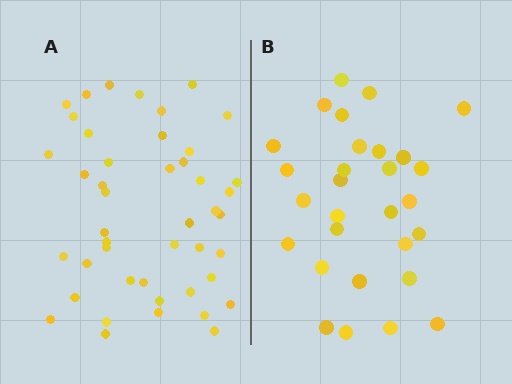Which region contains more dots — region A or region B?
Region A (the left region) has more dots.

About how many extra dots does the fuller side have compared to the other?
Region A has approximately 15 more dots than region B.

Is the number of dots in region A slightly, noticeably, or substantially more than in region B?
Region A has substantially more. The ratio is roughly 1.6 to 1.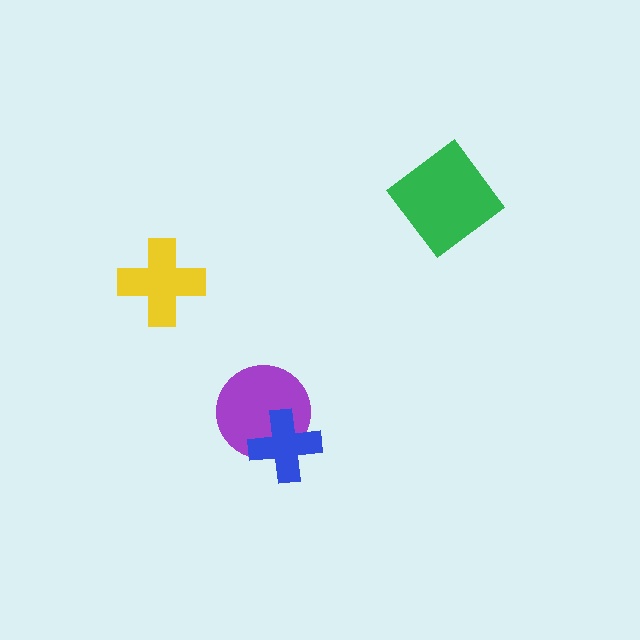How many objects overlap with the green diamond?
0 objects overlap with the green diamond.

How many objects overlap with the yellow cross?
0 objects overlap with the yellow cross.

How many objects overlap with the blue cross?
1 object overlaps with the blue cross.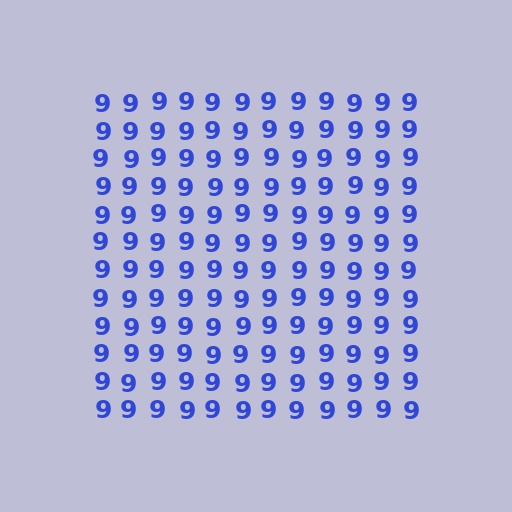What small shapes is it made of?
It is made of small digit 9's.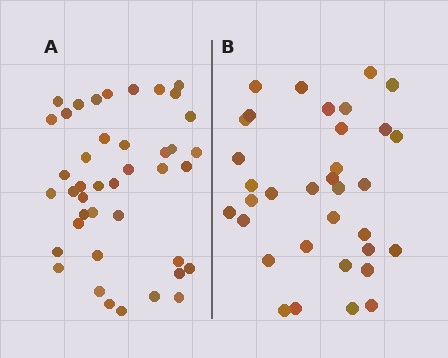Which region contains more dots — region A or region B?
Region A (the left region) has more dots.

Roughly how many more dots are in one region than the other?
Region A has roughly 8 or so more dots than region B.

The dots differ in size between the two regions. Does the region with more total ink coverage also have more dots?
No. Region B has more total ink coverage because its dots are larger, but region A actually contains more individual dots. Total area can be misleading — the number of items is what matters here.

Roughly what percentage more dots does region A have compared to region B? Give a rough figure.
About 25% more.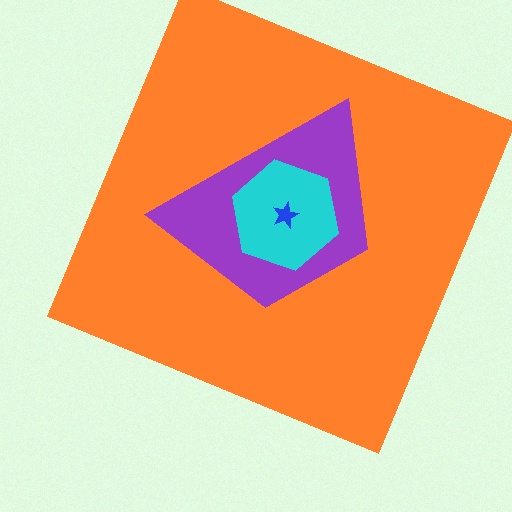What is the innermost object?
The blue star.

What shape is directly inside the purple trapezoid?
The cyan hexagon.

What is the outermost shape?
The orange square.